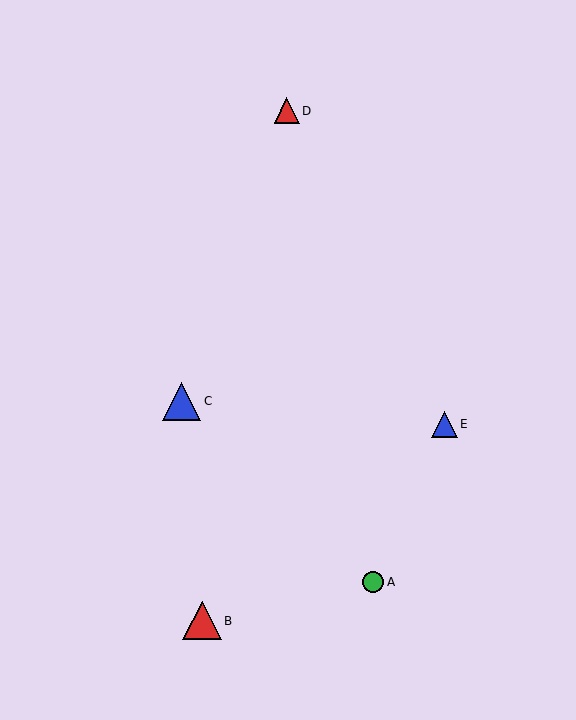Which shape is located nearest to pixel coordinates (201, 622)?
The red triangle (labeled B) at (202, 621) is nearest to that location.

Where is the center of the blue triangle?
The center of the blue triangle is at (181, 401).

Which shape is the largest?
The red triangle (labeled B) is the largest.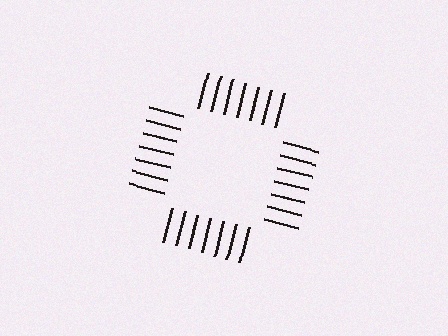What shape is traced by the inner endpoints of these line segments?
An illusory square — the line segments terminate on its edges but no continuous stroke is drawn.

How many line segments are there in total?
28 — 7 along each of the 4 edges.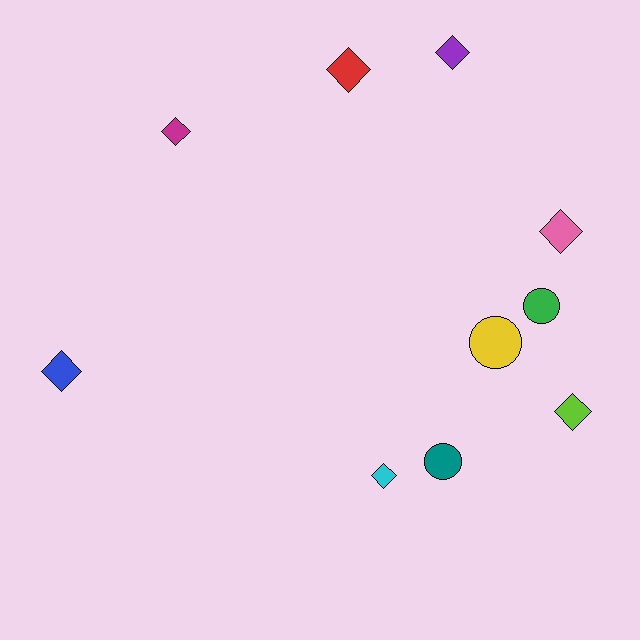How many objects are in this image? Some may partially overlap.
There are 10 objects.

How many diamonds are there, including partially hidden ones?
There are 7 diamonds.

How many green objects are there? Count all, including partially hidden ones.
There is 1 green object.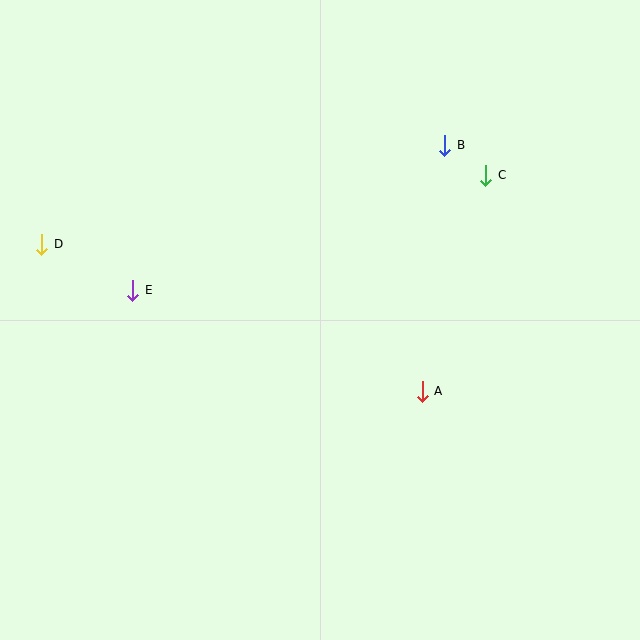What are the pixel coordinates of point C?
Point C is at (486, 175).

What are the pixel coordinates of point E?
Point E is at (133, 290).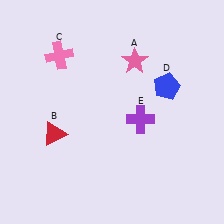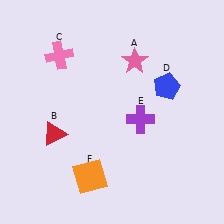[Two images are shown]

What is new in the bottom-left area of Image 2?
An orange square (F) was added in the bottom-left area of Image 2.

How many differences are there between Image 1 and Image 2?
There is 1 difference between the two images.